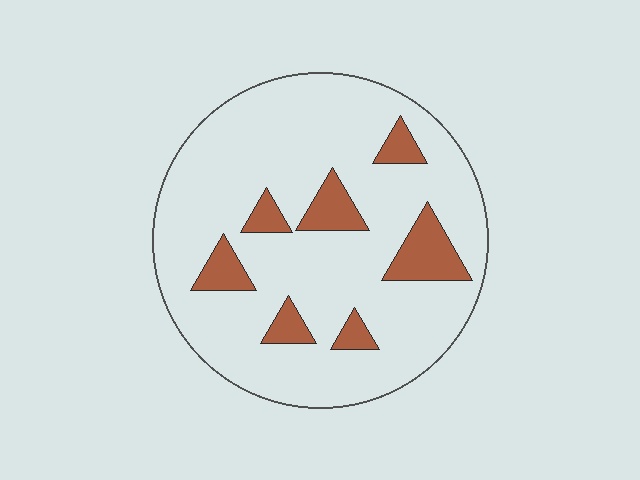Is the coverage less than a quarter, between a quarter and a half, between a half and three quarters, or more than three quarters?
Less than a quarter.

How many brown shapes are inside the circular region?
7.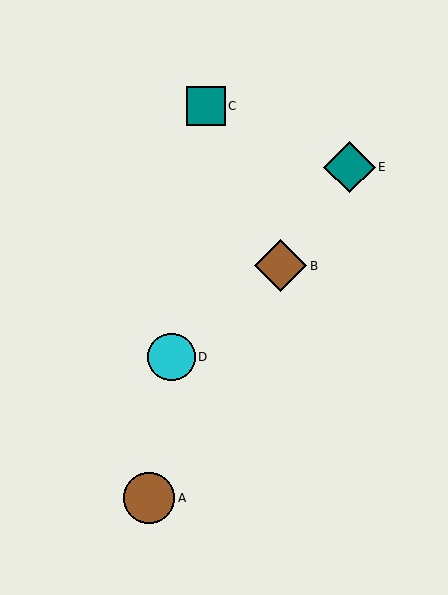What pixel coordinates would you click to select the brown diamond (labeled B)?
Click at (281, 266) to select the brown diamond B.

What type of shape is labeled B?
Shape B is a brown diamond.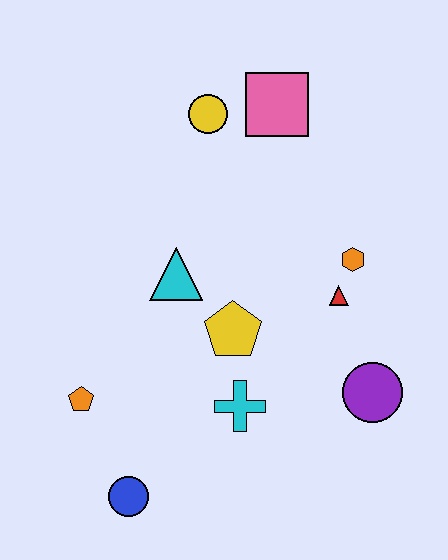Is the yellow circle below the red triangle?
No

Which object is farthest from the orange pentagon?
The pink square is farthest from the orange pentagon.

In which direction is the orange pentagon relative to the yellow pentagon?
The orange pentagon is to the left of the yellow pentagon.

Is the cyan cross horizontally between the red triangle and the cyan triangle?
Yes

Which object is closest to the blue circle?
The orange pentagon is closest to the blue circle.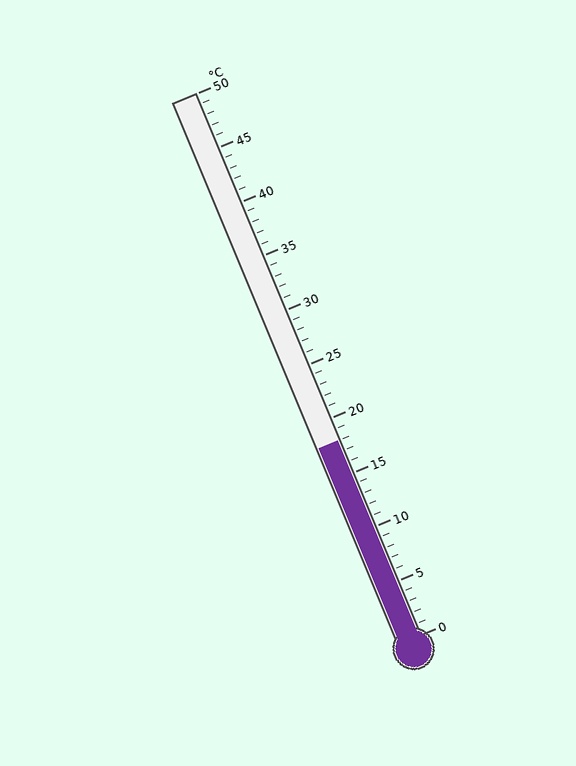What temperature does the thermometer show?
The thermometer shows approximately 18°C.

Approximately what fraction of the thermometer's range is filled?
The thermometer is filled to approximately 35% of its range.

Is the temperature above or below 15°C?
The temperature is above 15°C.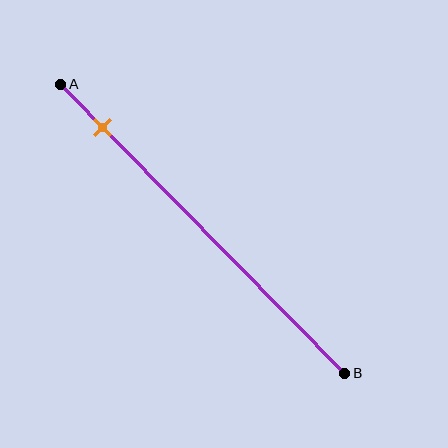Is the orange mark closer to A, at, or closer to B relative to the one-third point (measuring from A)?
The orange mark is closer to point A than the one-third point of segment AB.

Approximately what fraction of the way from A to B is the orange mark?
The orange mark is approximately 15% of the way from A to B.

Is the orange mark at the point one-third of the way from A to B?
No, the mark is at about 15% from A, not at the 33% one-third point.